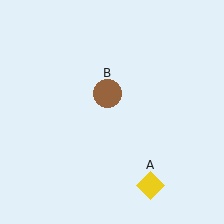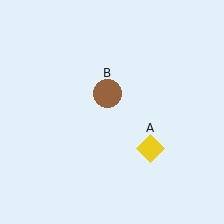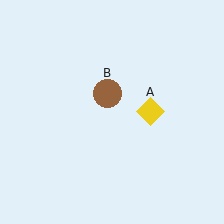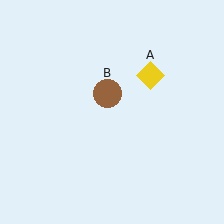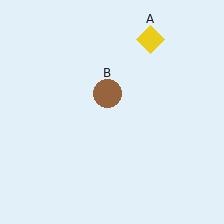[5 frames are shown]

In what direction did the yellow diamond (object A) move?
The yellow diamond (object A) moved up.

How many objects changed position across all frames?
1 object changed position: yellow diamond (object A).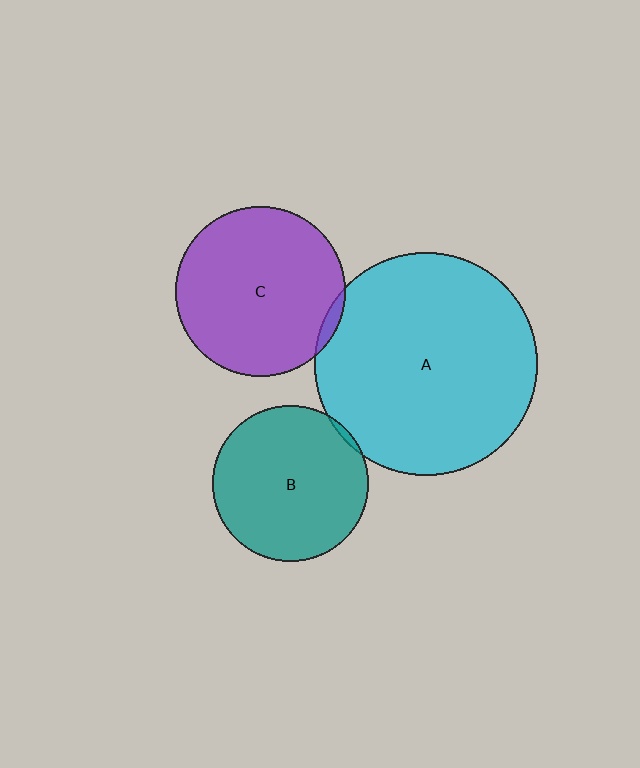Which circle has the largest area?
Circle A (cyan).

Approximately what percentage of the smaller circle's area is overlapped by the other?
Approximately 5%.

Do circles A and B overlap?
Yes.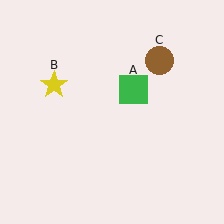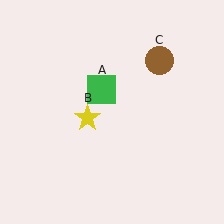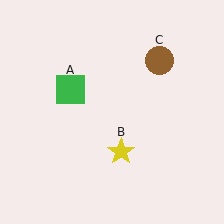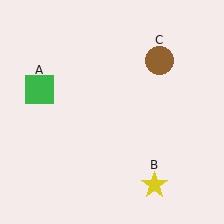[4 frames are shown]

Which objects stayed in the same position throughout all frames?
Brown circle (object C) remained stationary.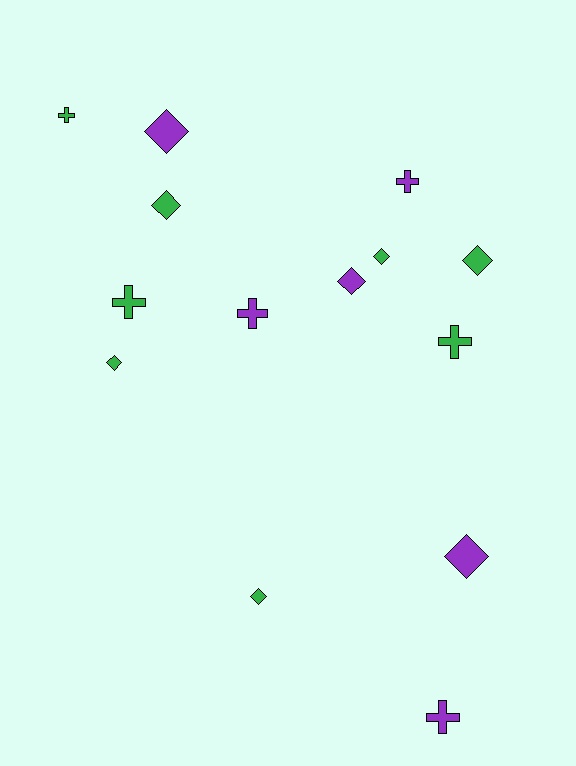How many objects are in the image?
There are 14 objects.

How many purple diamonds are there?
There are 3 purple diamonds.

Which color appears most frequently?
Green, with 8 objects.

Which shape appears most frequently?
Diamond, with 8 objects.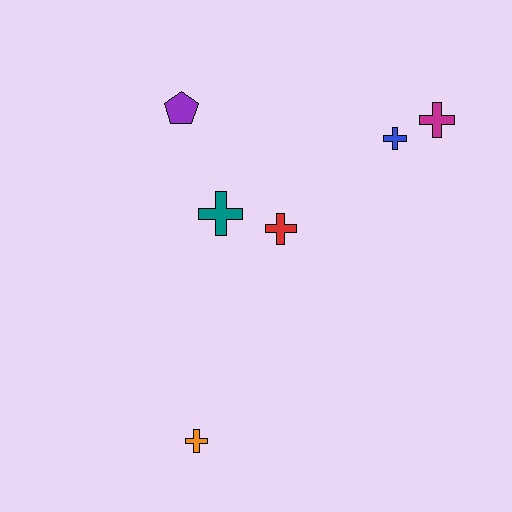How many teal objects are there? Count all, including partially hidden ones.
There is 1 teal object.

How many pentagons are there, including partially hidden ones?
There is 1 pentagon.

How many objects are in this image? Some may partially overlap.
There are 6 objects.